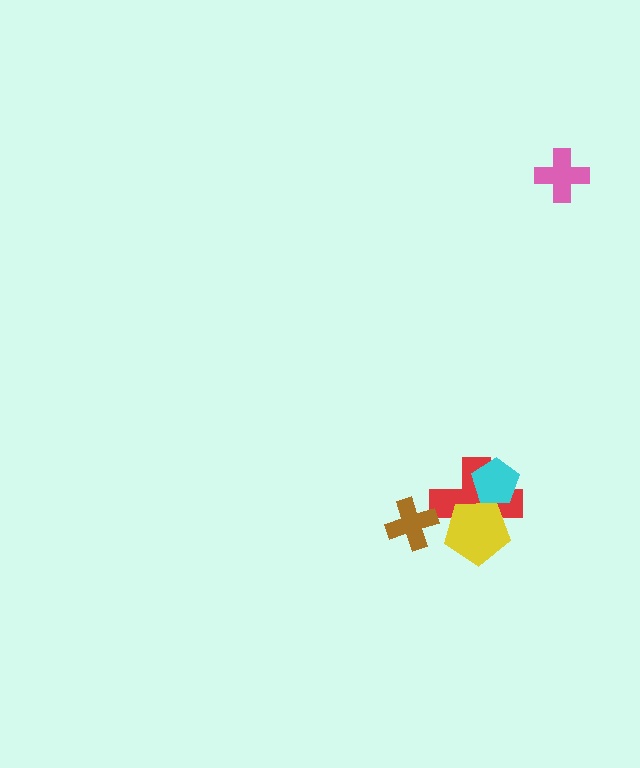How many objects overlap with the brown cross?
0 objects overlap with the brown cross.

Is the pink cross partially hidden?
No, no other shape covers it.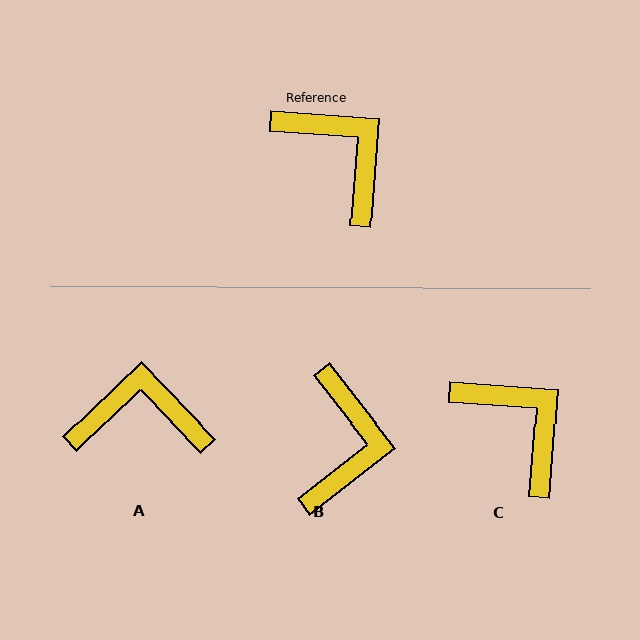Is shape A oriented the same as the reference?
No, it is off by about 48 degrees.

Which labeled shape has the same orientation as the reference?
C.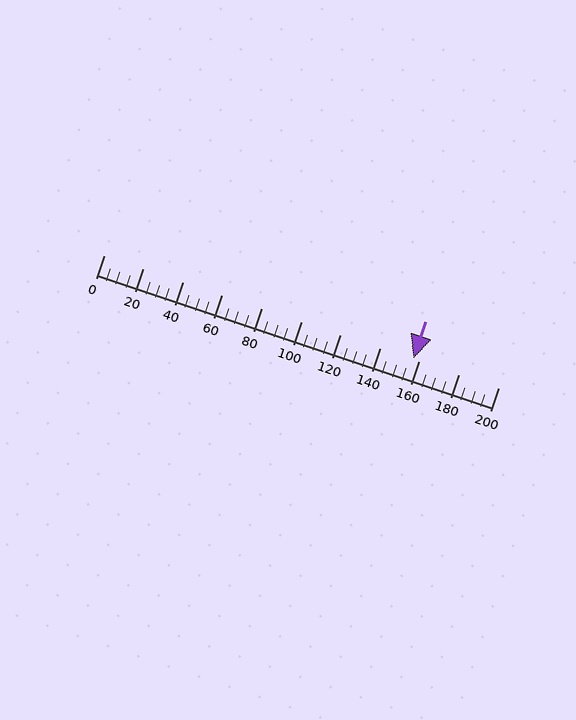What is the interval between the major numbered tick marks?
The major tick marks are spaced 20 units apart.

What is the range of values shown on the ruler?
The ruler shows values from 0 to 200.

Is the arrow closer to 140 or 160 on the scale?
The arrow is closer to 160.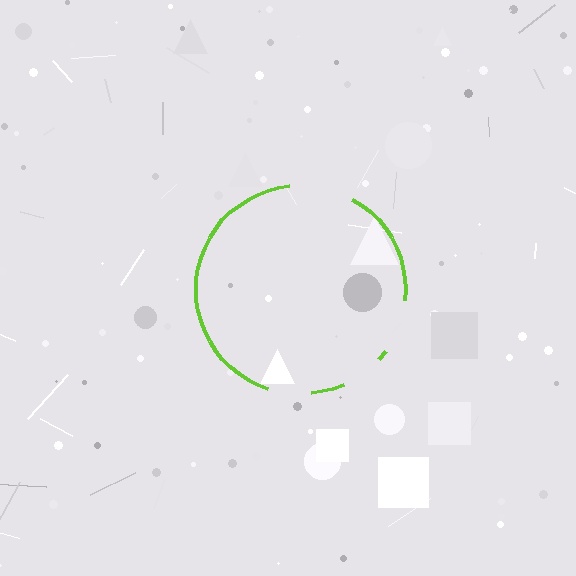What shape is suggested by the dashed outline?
The dashed outline suggests a circle.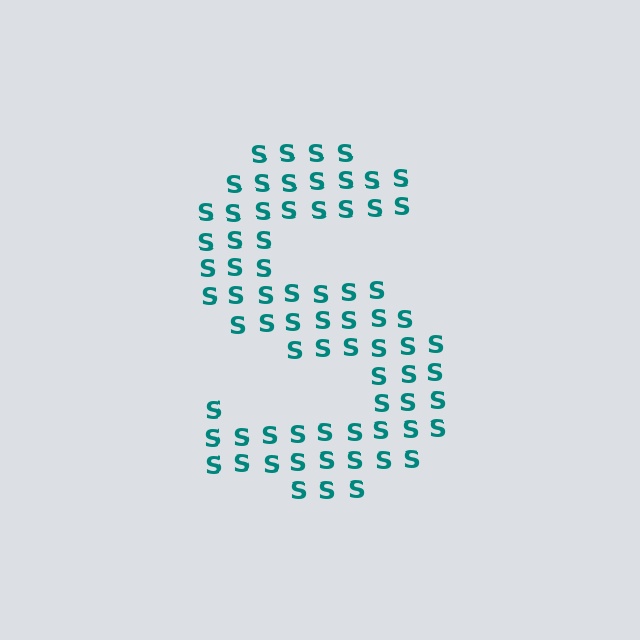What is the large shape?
The large shape is the letter S.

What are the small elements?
The small elements are letter S's.